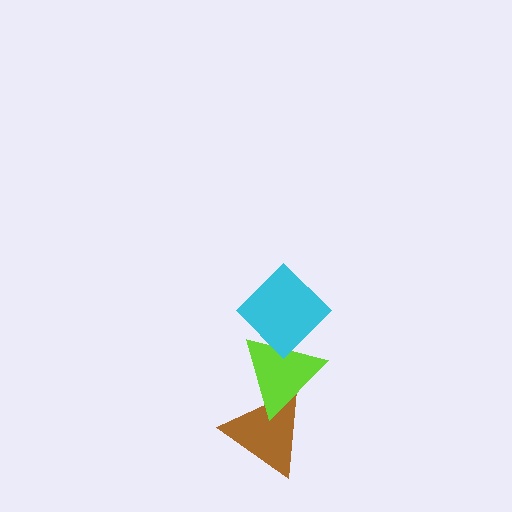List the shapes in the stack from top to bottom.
From top to bottom: the cyan diamond, the lime triangle, the brown triangle.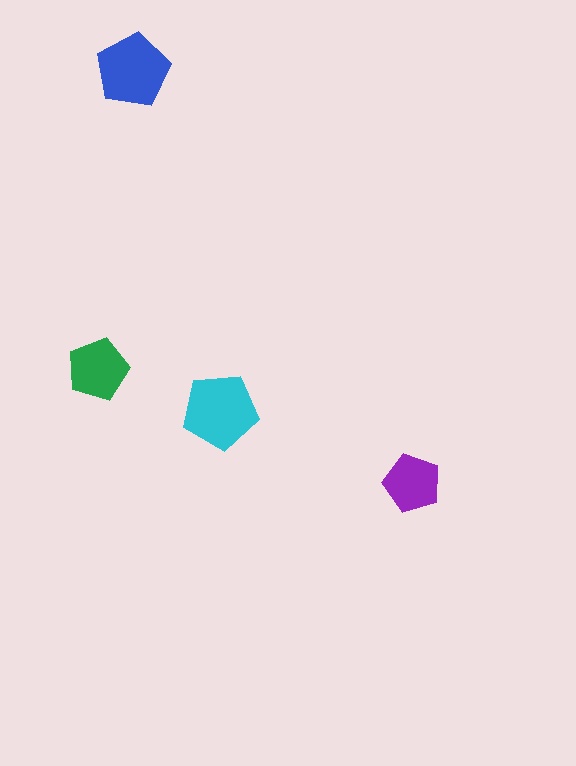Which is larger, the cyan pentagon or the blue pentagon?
The cyan one.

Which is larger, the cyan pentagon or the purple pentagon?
The cyan one.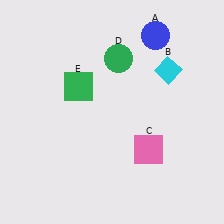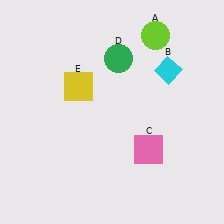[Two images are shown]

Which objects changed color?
A changed from blue to lime. E changed from green to yellow.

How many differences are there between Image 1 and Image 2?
There are 2 differences between the two images.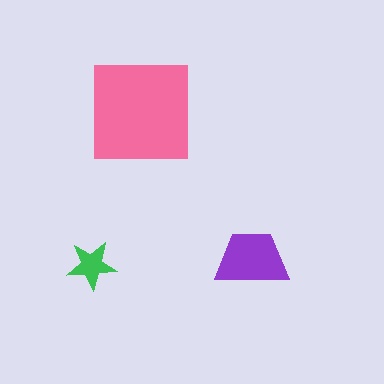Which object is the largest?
The pink square.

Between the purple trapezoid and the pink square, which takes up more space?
The pink square.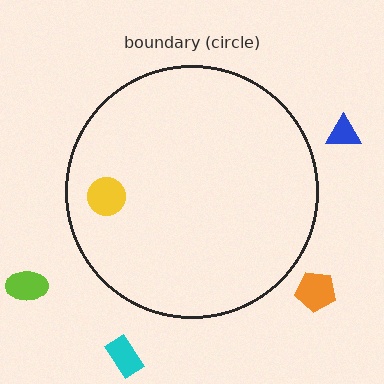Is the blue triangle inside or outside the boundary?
Outside.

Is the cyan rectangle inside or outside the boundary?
Outside.